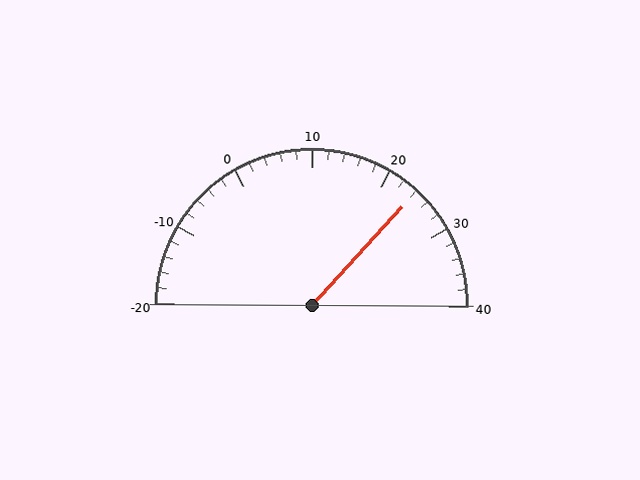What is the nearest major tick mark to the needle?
The nearest major tick mark is 20.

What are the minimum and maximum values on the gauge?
The gauge ranges from -20 to 40.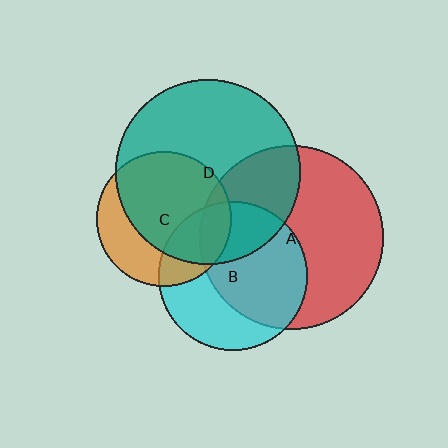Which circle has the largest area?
Circle D (teal).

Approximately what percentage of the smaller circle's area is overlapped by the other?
Approximately 30%.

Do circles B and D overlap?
Yes.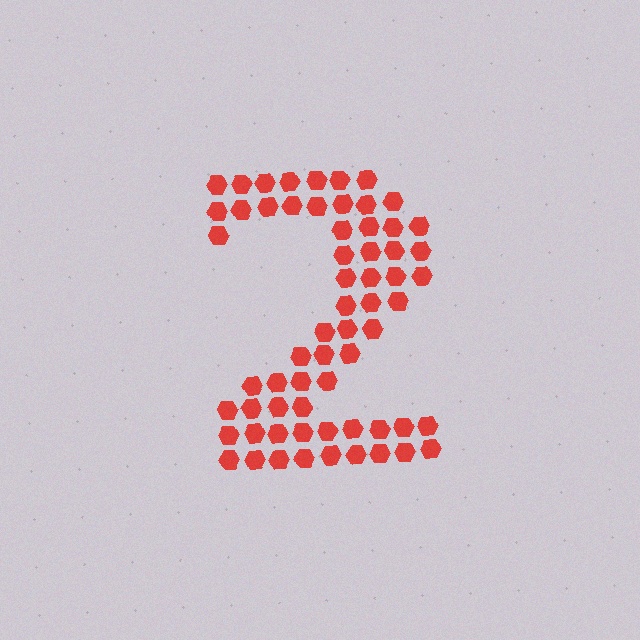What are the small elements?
The small elements are hexagons.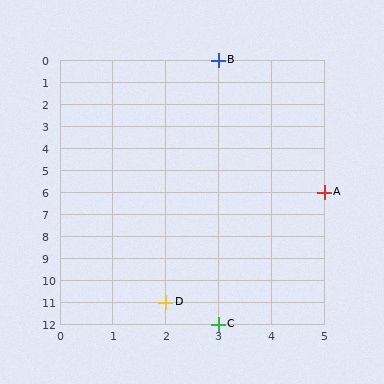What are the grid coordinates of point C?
Point C is at grid coordinates (3, 12).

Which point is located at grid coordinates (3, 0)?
Point B is at (3, 0).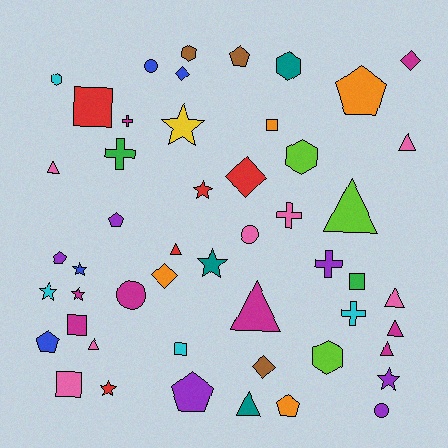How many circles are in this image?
There are 4 circles.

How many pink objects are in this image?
There are 7 pink objects.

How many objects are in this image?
There are 50 objects.